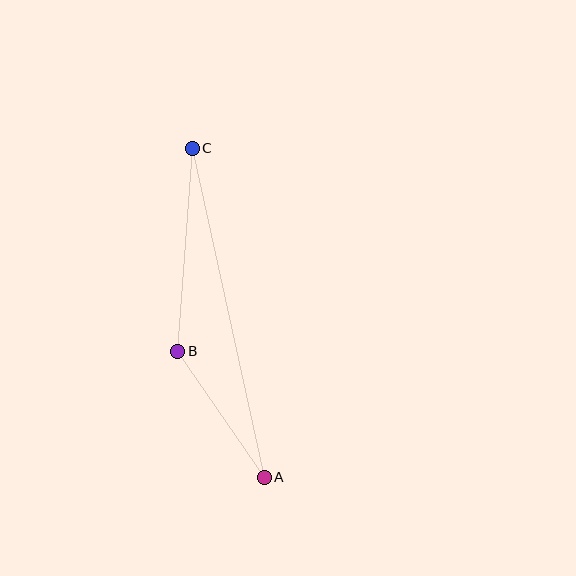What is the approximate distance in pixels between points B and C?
The distance between B and C is approximately 203 pixels.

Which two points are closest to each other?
Points A and B are closest to each other.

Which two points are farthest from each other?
Points A and C are farthest from each other.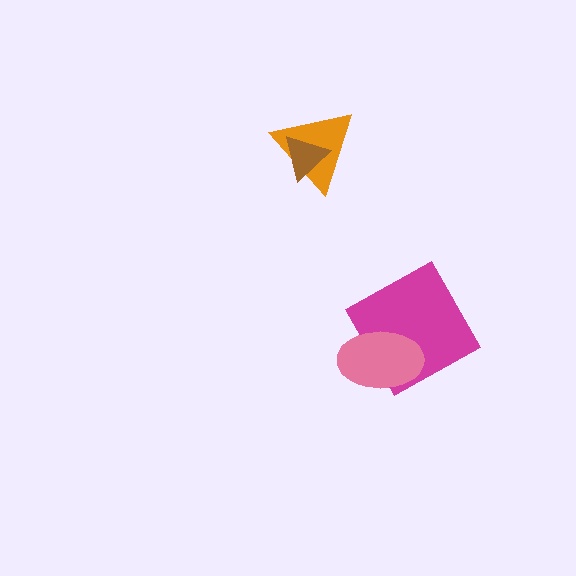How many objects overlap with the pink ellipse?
1 object overlaps with the pink ellipse.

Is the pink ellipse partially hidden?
No, no other shape covers it.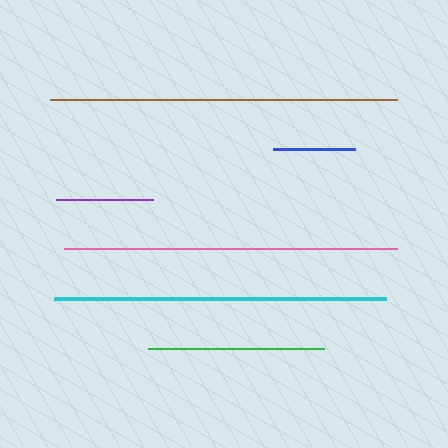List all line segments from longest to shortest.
From longest to shortest: brown, pink, cyan, green, purple, blue.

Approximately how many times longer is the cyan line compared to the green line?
The cyan line is approximately 1.9 times the length of the green line.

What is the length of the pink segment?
The pink segment is approximately 333 pixels long.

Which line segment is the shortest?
The blue line is the shortest at approximately 83 pixels.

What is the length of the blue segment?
The blue segment is approximately 83 pixels long.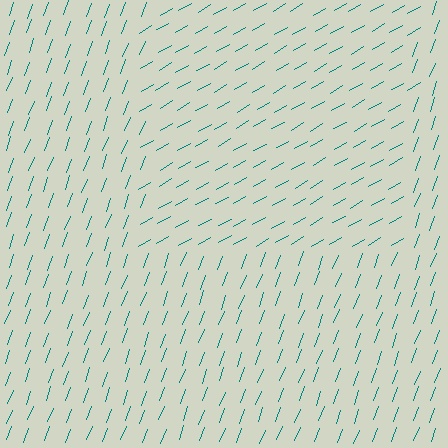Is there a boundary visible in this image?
Yes, there is a texture boundary formed by a change in line orientation.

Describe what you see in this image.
The image is filled with small teal line segments. A rectangle region in the image has lines oriented differently from the surrounding lines, creating a visible texture boundary.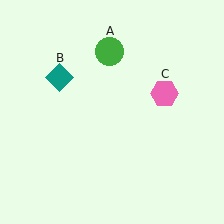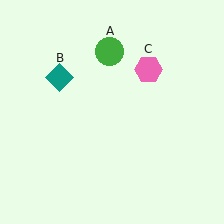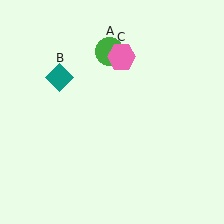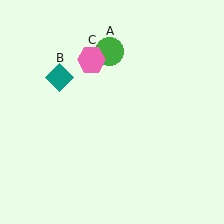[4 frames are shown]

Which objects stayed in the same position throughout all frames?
Green circle (object A) and teal diamond (object B) remained stationary.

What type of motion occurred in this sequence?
The pink hexagon (object C) rotated counterclockwise around the center of the scene.